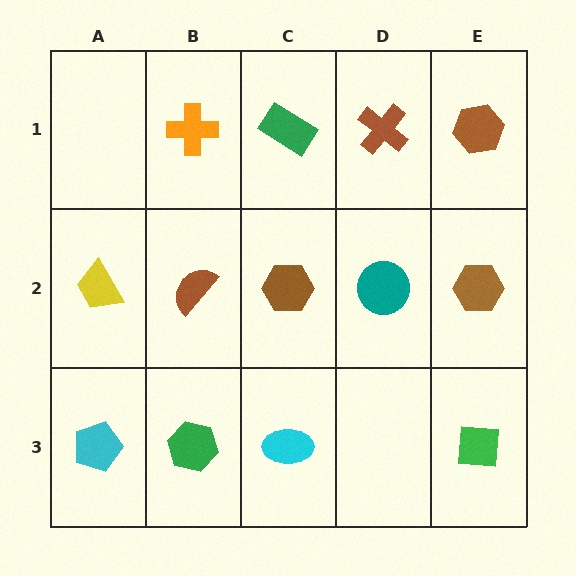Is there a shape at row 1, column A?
No, that cell is empty.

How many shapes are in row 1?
4 shapes.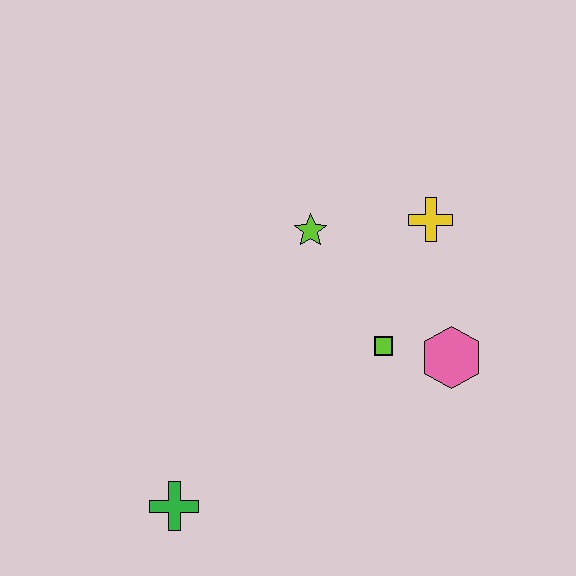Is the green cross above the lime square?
No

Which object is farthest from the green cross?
The yellow cross is farthest from the green cross.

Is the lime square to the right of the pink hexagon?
No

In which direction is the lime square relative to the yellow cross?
The lime square is below the yellow cross.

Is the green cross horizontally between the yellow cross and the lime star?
No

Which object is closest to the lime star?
The yellow cross is closest to the lime star.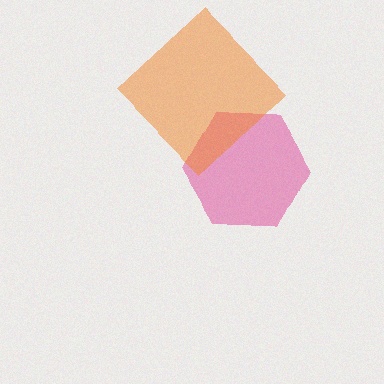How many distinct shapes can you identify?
There are 2 distinct shapes: a pink hexagon, an orange diamond.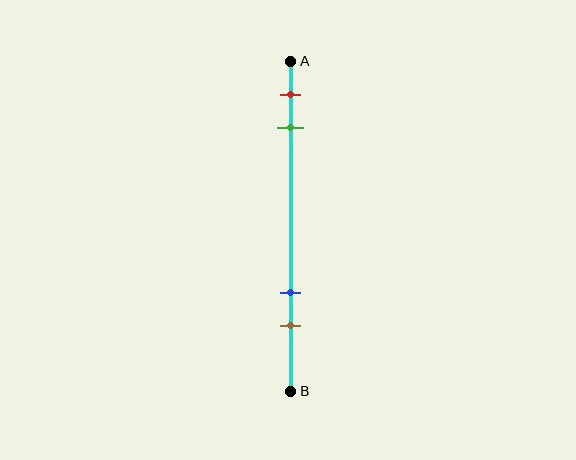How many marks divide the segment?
There are 4 marks dividing the segment.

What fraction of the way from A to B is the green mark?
The green mark is approximately 20% (0.2) of the way from A to B.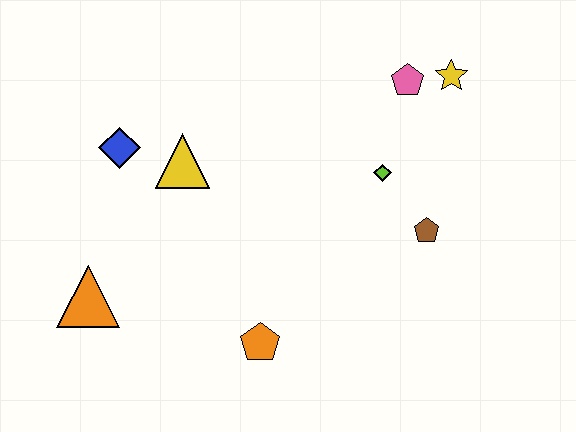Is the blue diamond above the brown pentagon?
Yes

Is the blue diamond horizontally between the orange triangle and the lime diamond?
Yes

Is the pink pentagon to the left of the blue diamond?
No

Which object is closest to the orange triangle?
The blue diamond is closest to the orange triangle.